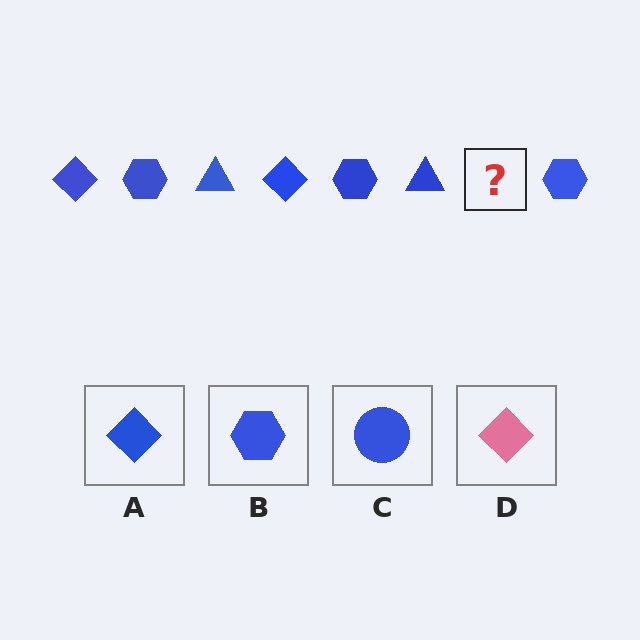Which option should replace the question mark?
Option A.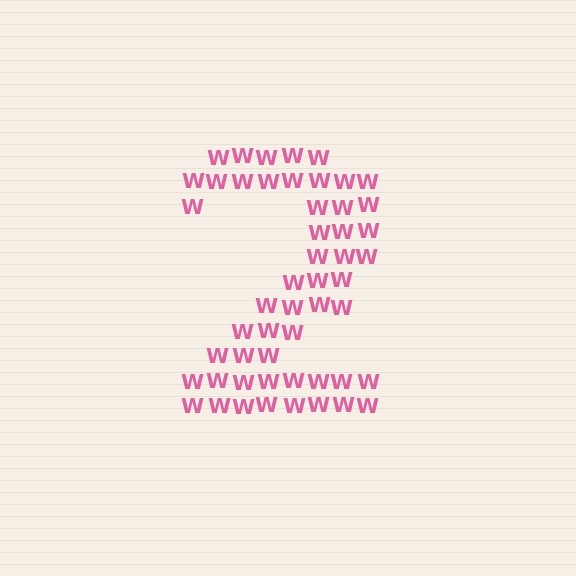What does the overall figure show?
The overall figure shows the digit 2.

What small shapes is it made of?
It is made of small letter W's.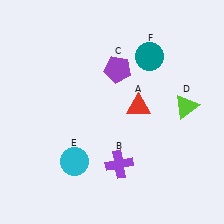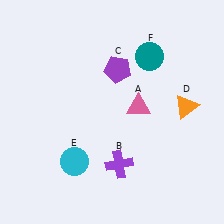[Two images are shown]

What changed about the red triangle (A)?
In Image 1, A is red. In Image 2, it changed to pink.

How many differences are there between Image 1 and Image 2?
There are 2 differences between the two images.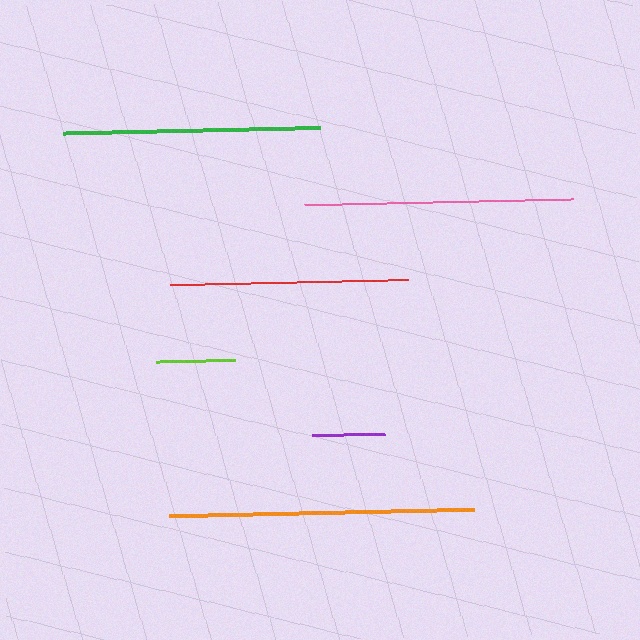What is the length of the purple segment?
The purple segment is approximately 73 pixels long.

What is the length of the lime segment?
The lime segment is approximately 79 pixels long.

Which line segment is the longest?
The orange line is the longest at approximately 305 pixels.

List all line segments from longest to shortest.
From longest to shortest: orange, pink, green, red, lime, purple.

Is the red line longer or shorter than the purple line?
The red line is longer than the purple line.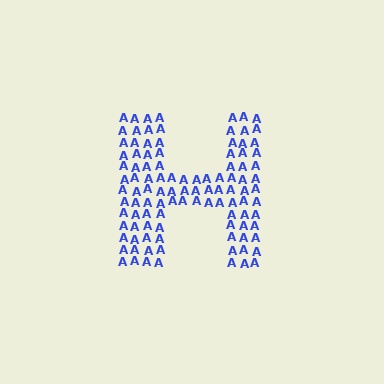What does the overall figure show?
The overall figure shows the letter H.